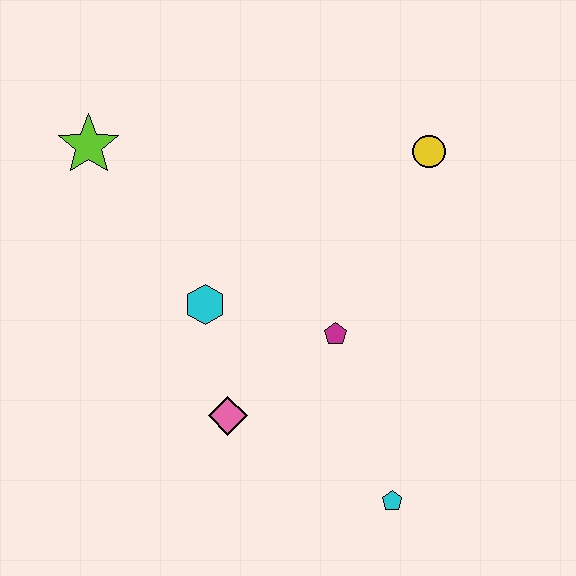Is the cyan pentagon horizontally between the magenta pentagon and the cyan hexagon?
No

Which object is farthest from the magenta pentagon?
The lime star is farthest from the magenta pentagon.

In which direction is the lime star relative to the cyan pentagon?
The lime star is above the cyan pentagon.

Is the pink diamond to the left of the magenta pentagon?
Yes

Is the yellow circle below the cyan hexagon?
No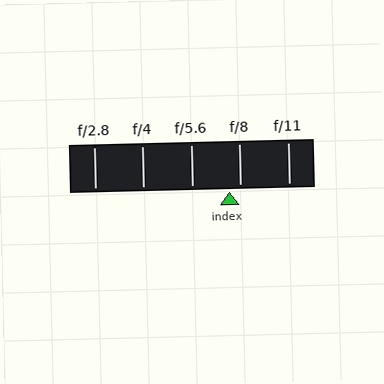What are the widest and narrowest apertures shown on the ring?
The widest aperture shown is f/2.8 and the narrowest is f/11.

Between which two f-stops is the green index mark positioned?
The index mark is between f/5.6 and f/8.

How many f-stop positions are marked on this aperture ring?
There are 5 f-stop positions marked.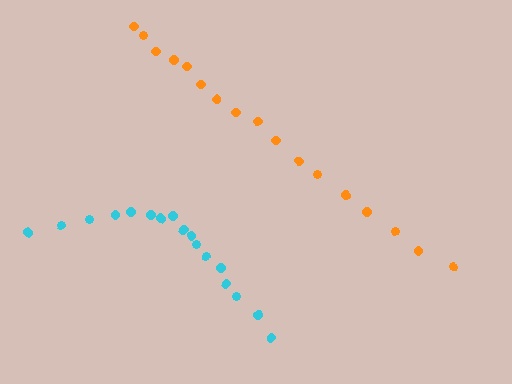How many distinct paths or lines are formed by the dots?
There are 2 distinct paths.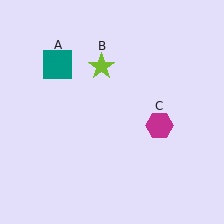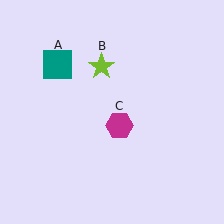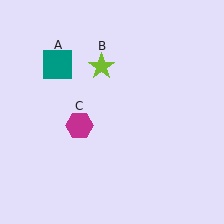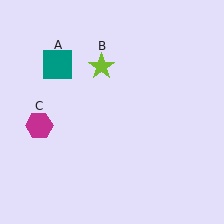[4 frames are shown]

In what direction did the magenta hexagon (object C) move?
The magenta hexagon (object C) moved left.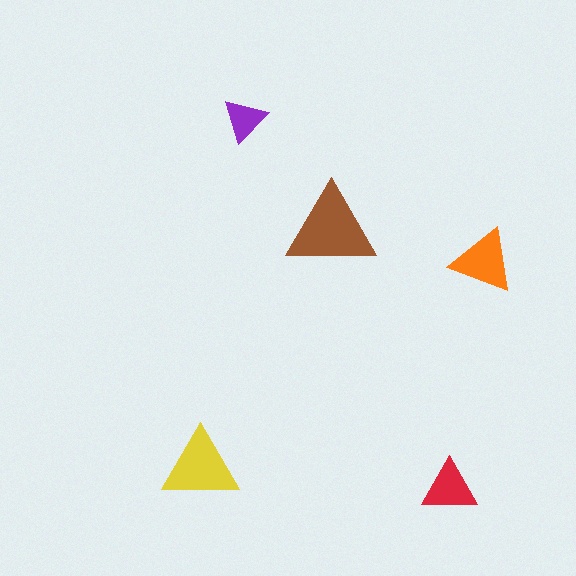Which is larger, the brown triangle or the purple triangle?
The brown one.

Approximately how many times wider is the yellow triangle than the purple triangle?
About 2 times wider.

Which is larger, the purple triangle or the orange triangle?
The orange one.